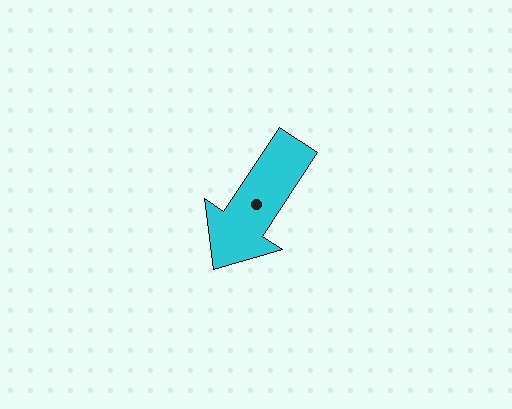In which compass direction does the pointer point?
Southwest.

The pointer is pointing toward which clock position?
Roughly 7 o'clock.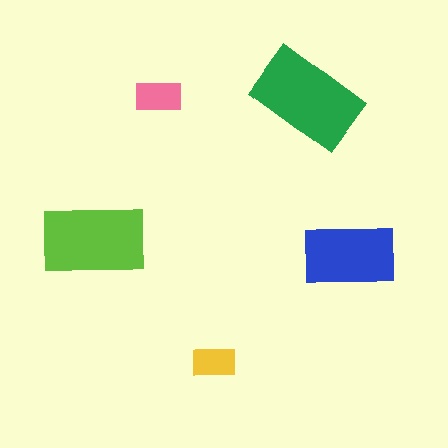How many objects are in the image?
There are 5 objects in the image.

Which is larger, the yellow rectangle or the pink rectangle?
The pink one.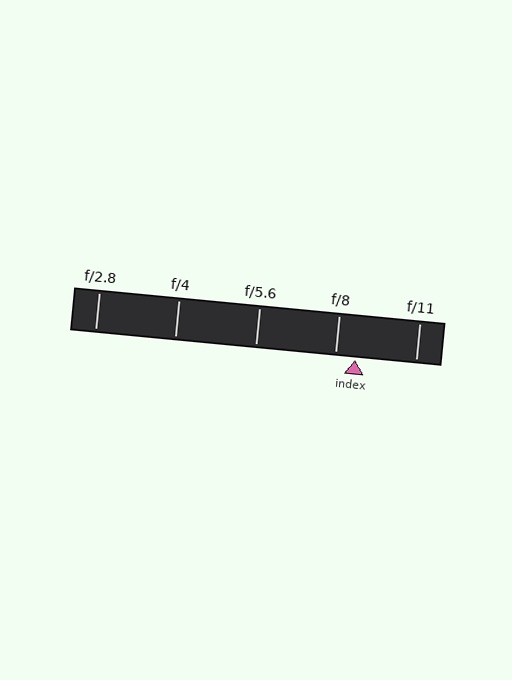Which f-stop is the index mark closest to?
The index mark is closest to f/8.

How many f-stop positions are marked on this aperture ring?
There are 5 f-stop positions marked.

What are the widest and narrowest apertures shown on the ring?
The widest aperture shown is f/2.8 and the narrowest is f/11.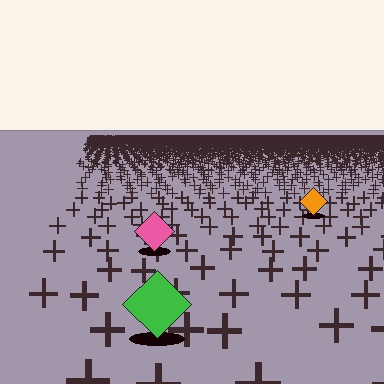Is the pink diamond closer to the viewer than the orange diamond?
Yes. The pink diamond is closer — you can tell from the texture gradient: the ground texture is coarser near it.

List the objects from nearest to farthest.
From nearest to farthest: the green diamond, the pink diamond, the orange diamond.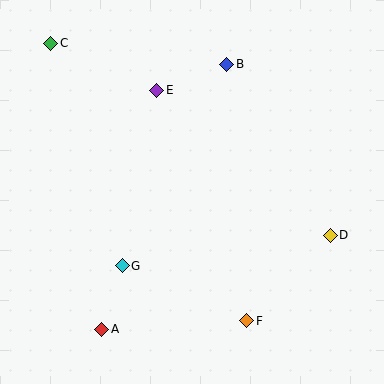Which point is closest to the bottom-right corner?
Point F is closest to the bottom-right corner.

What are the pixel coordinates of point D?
Point D is at (330, 235).